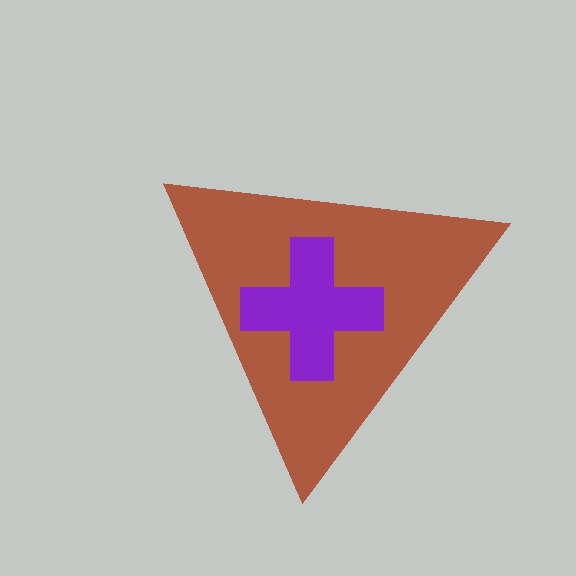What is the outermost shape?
The brown triangle.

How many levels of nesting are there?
2.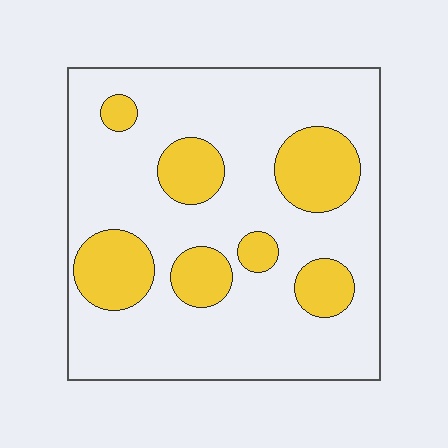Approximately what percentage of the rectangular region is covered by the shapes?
Approximately 25%.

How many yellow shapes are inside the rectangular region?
7.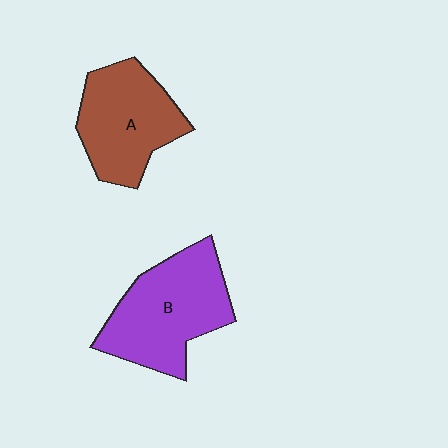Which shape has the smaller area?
Shape A (brown).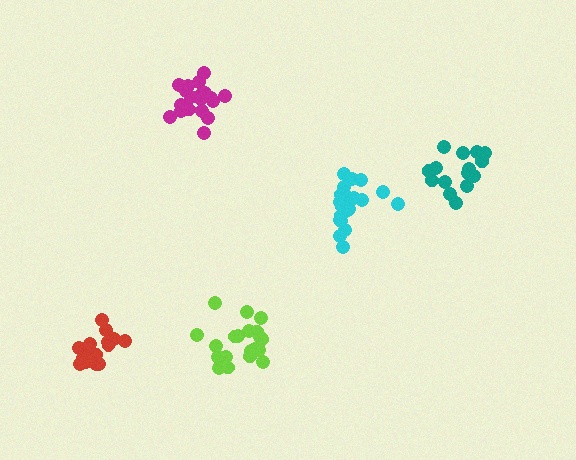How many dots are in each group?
Group 1: 21 dots, Group 2: 15 dots, Group 3: 21 dots, Group 4: 19 dots, Group 5: 16 dots (92 total).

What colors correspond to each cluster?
The clusters are colored: lime, teal, cyan, magenta, red.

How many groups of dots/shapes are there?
There are 5 groups.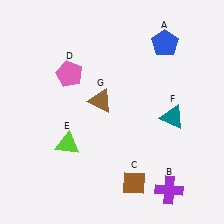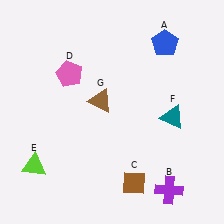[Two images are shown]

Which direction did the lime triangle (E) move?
The lime triangle (E) moved left.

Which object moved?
The lime triangle (E) moved left.